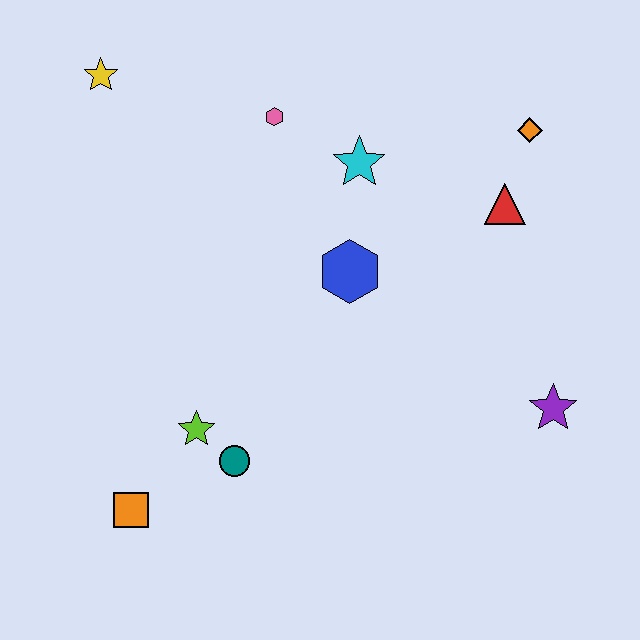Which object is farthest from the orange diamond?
The orange square is farthest from the orange diamond.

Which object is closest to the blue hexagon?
The cyan star is closest to the blue hexagon.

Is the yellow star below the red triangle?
No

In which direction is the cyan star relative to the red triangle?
The cyan star is to the left of the red triangle.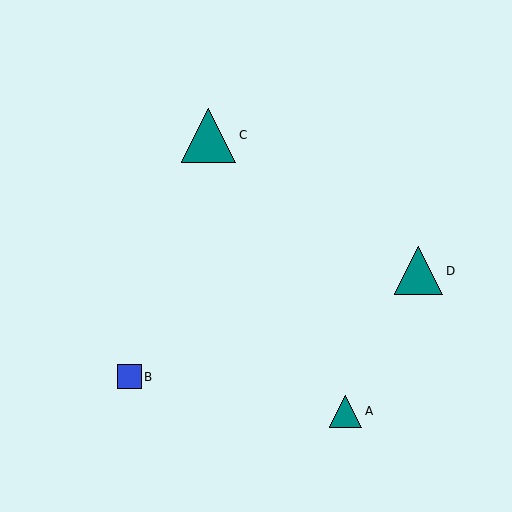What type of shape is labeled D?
Shape D is a teal triangle.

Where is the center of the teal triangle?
The center of the teal triangle is at (418, 271).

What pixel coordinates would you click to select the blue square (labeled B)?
Click at (130, 377) to select the blue square B.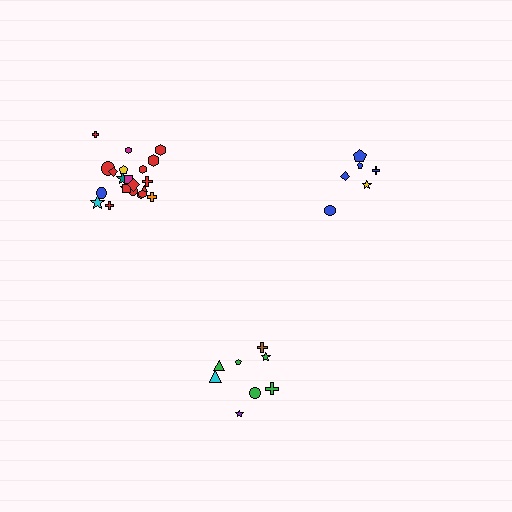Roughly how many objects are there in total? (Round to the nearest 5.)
Roughly 35 objects in total.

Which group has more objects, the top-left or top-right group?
The top-left group.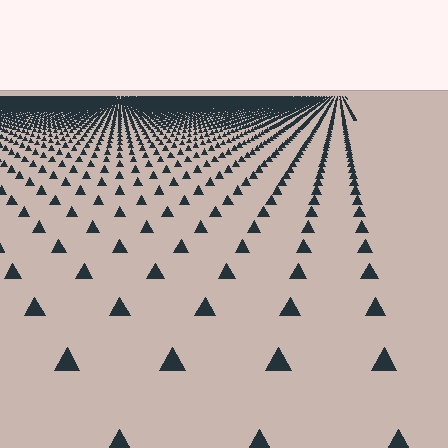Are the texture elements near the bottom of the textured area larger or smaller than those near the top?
Larger. Near the bottom, elements are closer to the viewer and appear at a bigger on-screen size.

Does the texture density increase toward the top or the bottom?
Density increases toward the top.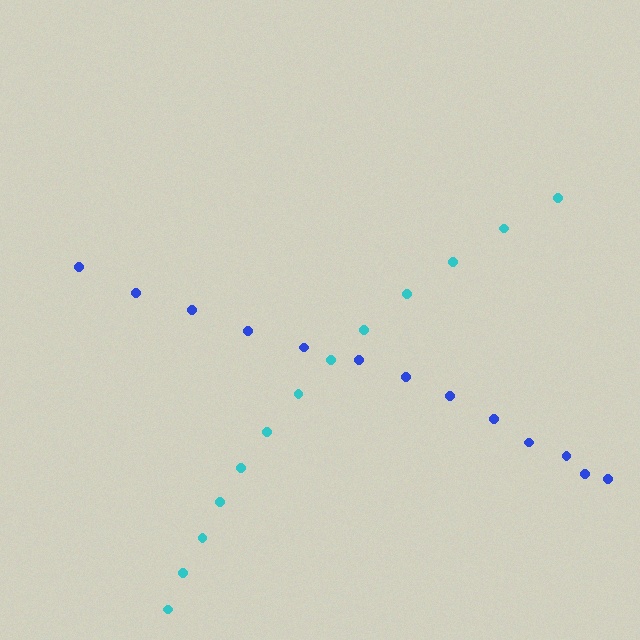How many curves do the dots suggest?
There are 2 distinct paths.